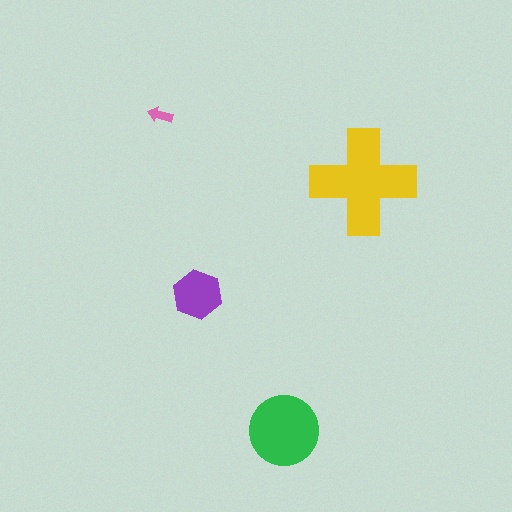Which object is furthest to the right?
The yellow cross is rightmost.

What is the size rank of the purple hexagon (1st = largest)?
3rd.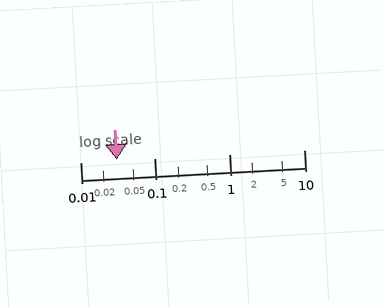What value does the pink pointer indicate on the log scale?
The pointer indicates approximately 0.031.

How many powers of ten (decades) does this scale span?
The scale spans 3 decades, from 0.01 to 10.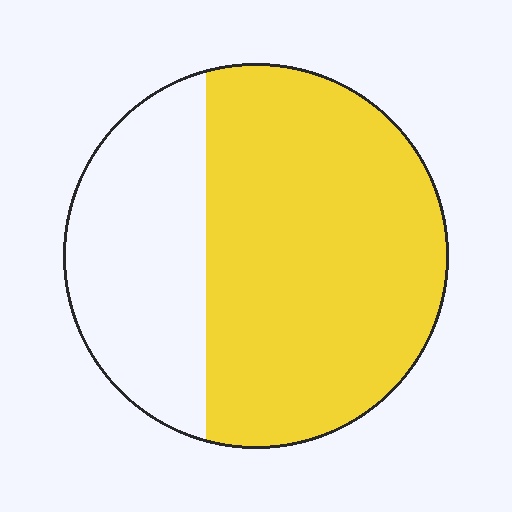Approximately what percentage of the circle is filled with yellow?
Approximately 65%.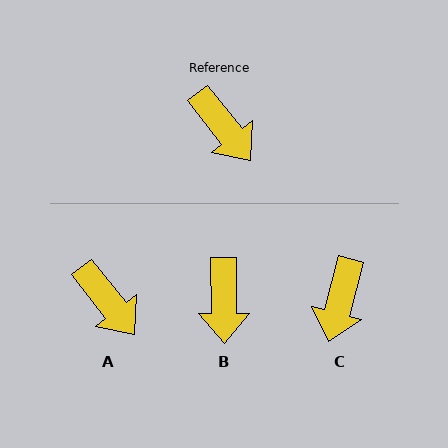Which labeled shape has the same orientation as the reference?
A.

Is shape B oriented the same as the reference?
No, it is off by about 38 degrees.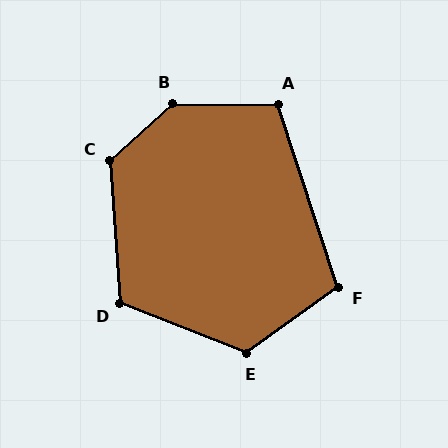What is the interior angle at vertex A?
Approximately 109 degrees (obtuse).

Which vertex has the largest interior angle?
B, at approximately 137 degrees.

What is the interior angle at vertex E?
Approximately 123 degrees (obtuse).